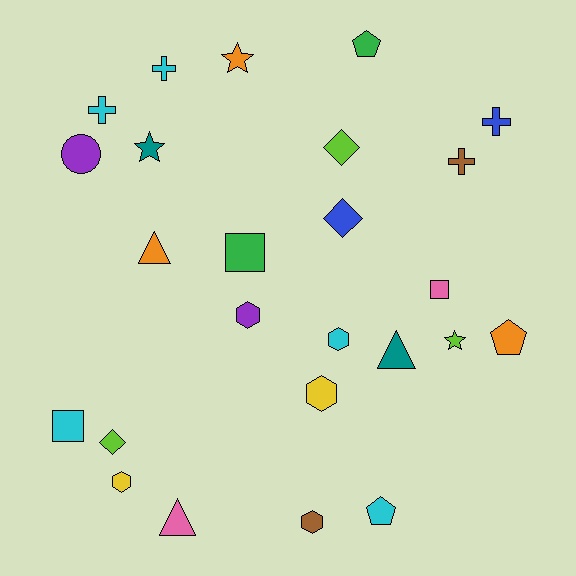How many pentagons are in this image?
There are 3 pentagons.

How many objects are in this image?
There are 25 objects.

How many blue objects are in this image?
There are 2 blue objects.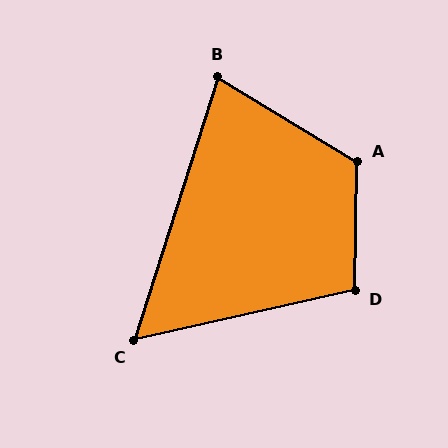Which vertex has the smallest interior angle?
C, at approximately 60 degrees.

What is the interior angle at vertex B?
Approximately 76 degrees (acute).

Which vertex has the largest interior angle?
A, at approximately 120 degrees.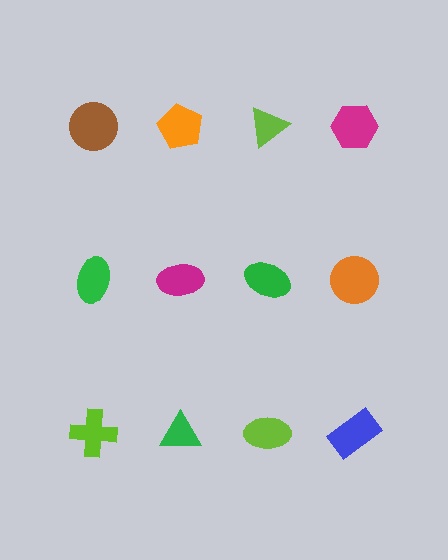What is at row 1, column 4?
A magenta hexagon.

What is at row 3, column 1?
A lime cross.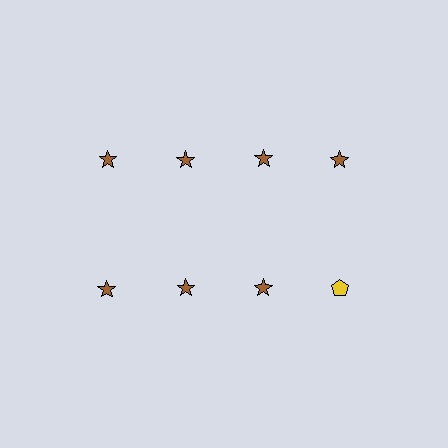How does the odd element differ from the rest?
It differs in both color (yellow instead of brown) and shape (pentagon instead of star).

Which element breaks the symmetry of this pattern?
The yellow pentagon in the second row, second from right column breaks the symmetry. All other shapes are brown stars.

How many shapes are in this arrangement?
There are 8 shapes arranged in a grid pattern.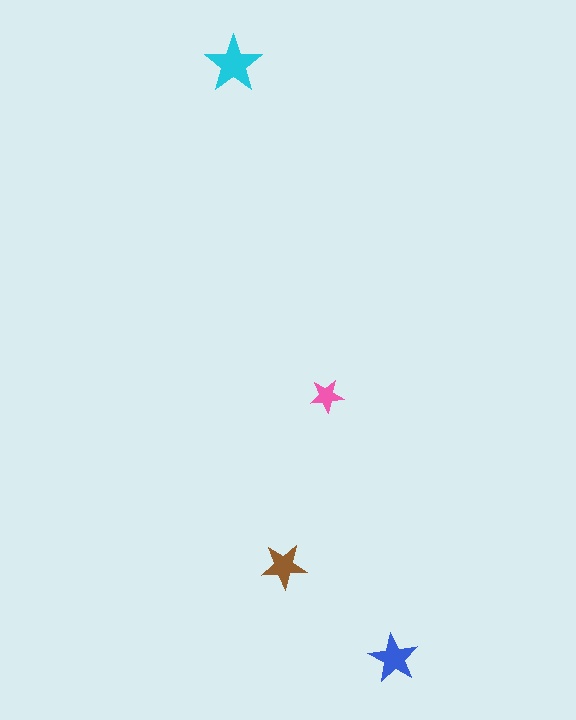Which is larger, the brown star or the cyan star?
The cyan one.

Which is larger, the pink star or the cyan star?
The cyan one.